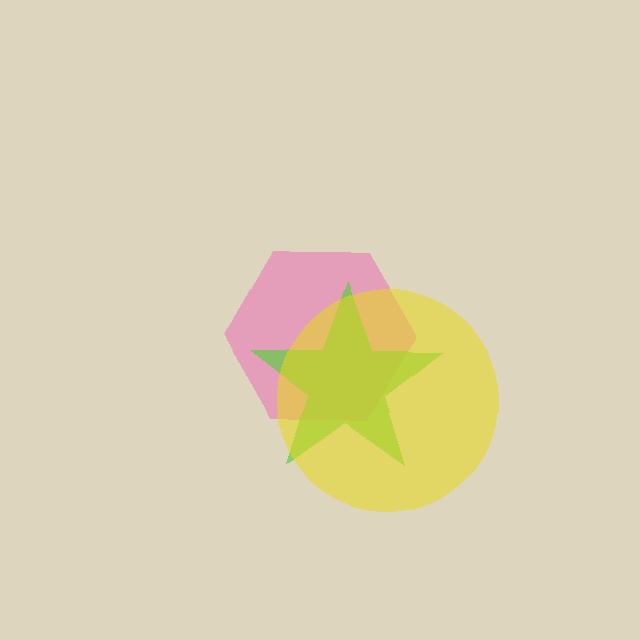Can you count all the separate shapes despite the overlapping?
Yes, there are 3 separate shapes.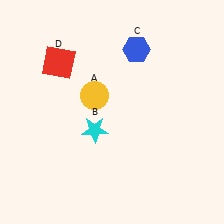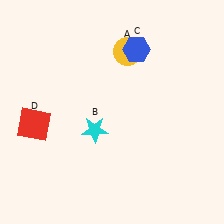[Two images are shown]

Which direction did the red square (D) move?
The red square (D) moved down.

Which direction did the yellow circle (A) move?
The yellow circle (A) moved up.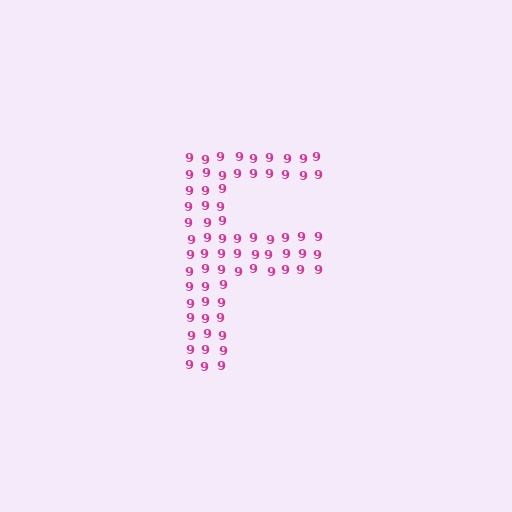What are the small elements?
The small elements are digit 9's.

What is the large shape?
The large shape is the letter F.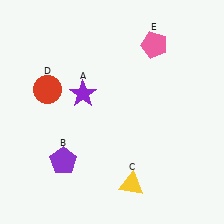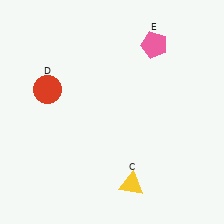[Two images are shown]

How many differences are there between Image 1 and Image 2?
There are 2 differences between the two images.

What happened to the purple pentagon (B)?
The purple pentagon (B) was removed in Image 2. It was in the bottom-left area of Image 1.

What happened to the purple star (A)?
The purple star (A) was removed in Image 2. It was in the top-left area of Image 1.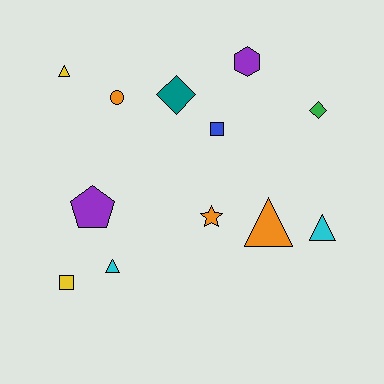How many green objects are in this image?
There is 1 green object.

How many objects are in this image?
There are 12 objects.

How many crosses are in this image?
There are no crosses.